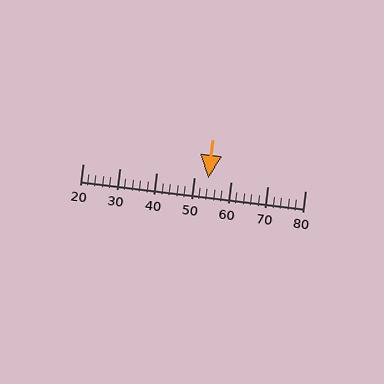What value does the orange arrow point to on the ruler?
The orange arrow points to approximately 54.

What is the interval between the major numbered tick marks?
The major tick marks are spaced 10 units apart.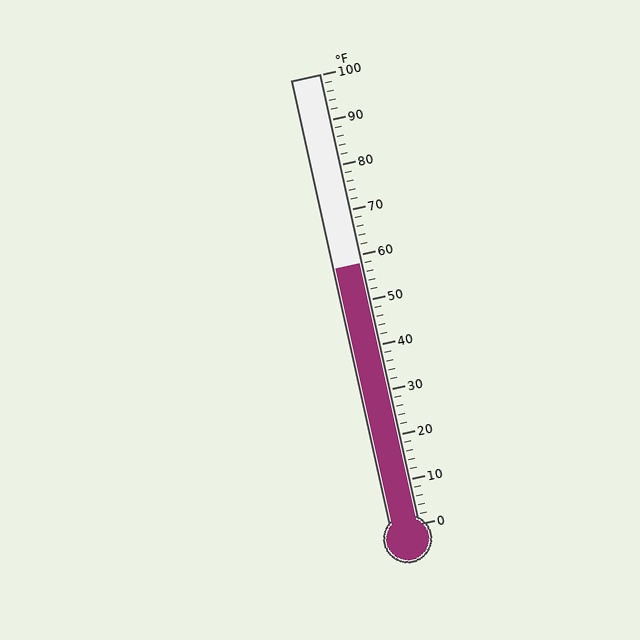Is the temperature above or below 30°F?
The temperature is above 30°F.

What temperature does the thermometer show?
The thermometer shows approximately 58°F.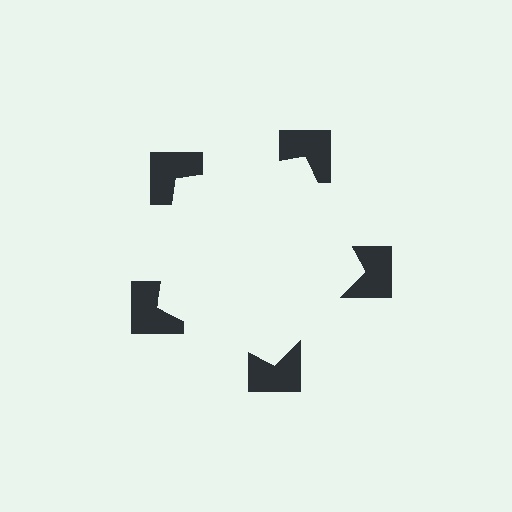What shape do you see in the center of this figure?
An illusory pentagon — its edges are inferred from the aligned wedge cuts in the notched squares, not physically drawn.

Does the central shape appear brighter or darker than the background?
It typically appears slightly brighter than the background, even though no actual brightness change is drawn.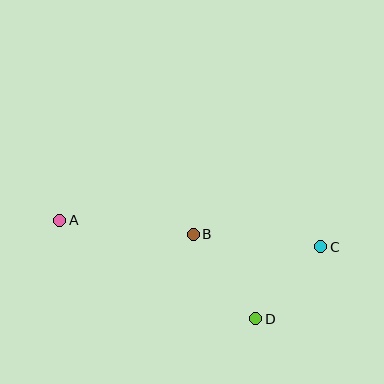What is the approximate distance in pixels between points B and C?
The distance between B and C is approximately 128 pixels.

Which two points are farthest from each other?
Points A and C are farthest from each other.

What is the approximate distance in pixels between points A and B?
The distance between A and B is approximately 134 pixels.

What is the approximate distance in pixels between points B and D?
The distance between B and D is approximately 105 pixels.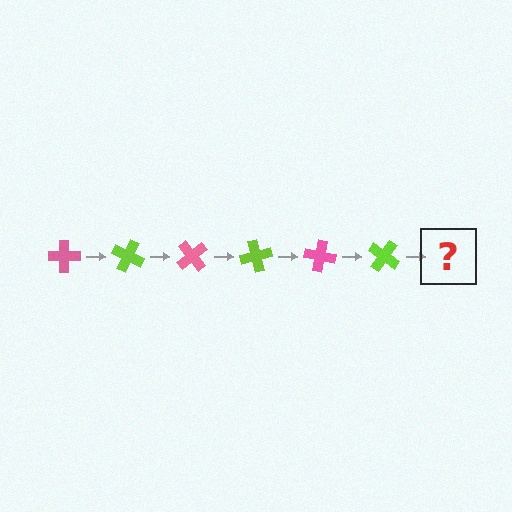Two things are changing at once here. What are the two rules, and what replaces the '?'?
The two rules are that it rotates 25 degrees each step and the color cycles through pink and lime. The '?' should be a pink cross, rotated 150 degrees from the start.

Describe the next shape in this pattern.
It should be a pink cross, rotated 150 degrees from the start.